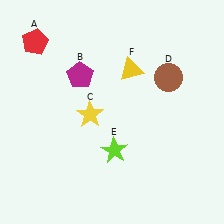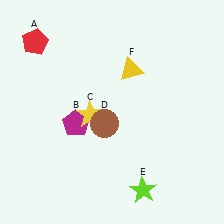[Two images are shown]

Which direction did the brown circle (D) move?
The brown circle (D) moved left.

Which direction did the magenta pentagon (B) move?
The magenta pentagon (B) moved down.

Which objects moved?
The objects that moved are: the magenta pentagon (B), the brown circle (D), the lime star (E).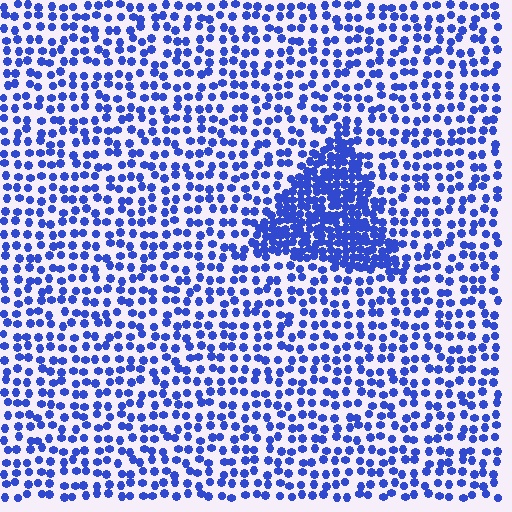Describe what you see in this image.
The image contains small blue elements arranged at two different densities. A triangle-shaped region is visible where the elements are more densely packed than the surrounding area.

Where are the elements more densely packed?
The elements are more densely packed inside the triangle boundary.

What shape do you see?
I see a triangle.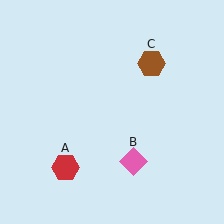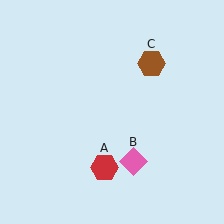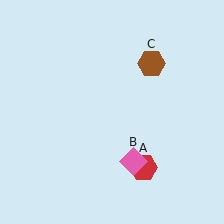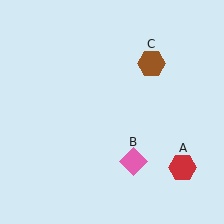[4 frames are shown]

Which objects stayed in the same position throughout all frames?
Pink diamond (object B) and brown hexagon (object C) remained stationary.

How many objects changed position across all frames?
1 object changed position: red hexagon (object A).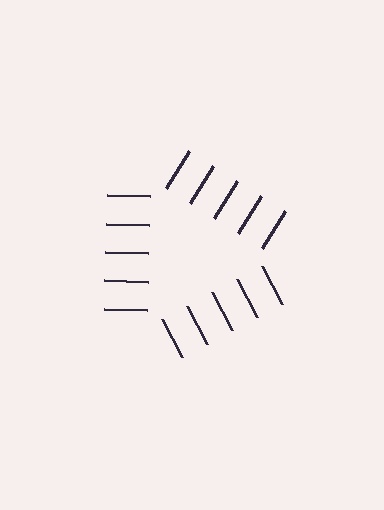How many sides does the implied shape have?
3 sides — the line-ends trace a triangle.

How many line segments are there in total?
15 — 5 along each of the 3 edges.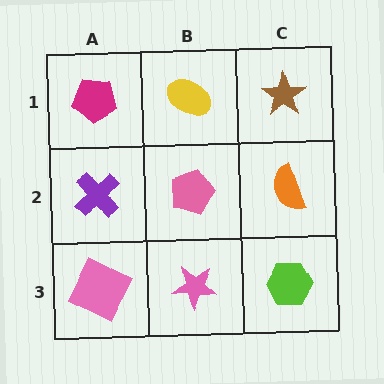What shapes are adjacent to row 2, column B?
A yellow ellipse (row 1, column B), a pink star (row 3, column B), a purple cross (row 2, column A), an orange semicircle (row 2, column C).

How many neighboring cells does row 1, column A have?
2.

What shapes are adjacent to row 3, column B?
A pink pentagon (row 2, column B), a pink square (row 3, column A), a lime hexagon (row 3, column C).